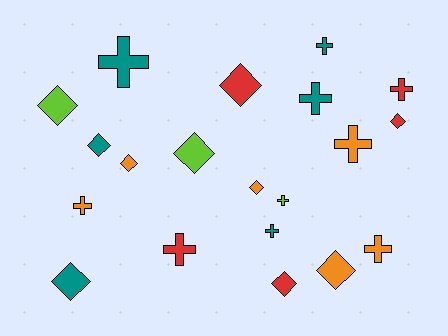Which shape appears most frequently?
Cross, with 10 objects.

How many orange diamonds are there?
There are 3 orange diamonds.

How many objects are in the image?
There are 20 objects.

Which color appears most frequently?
Teal, with 6 objects.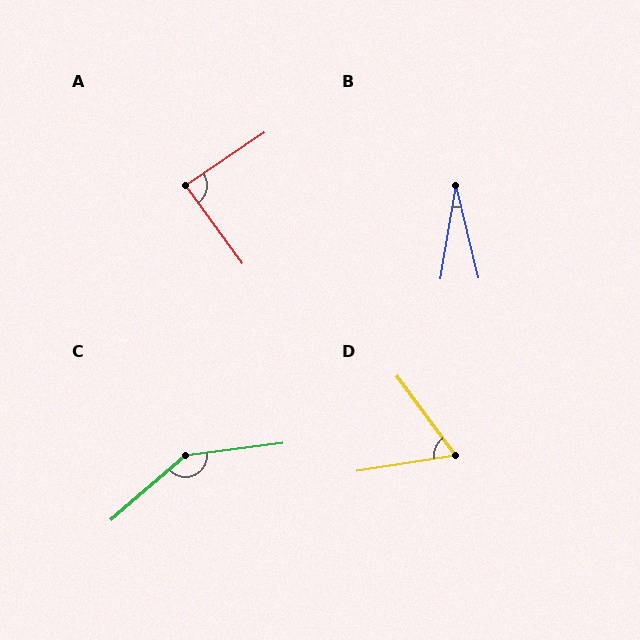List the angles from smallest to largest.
B (23°), D (63°), A (88°), C (146°).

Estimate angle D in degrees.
Approximately 63 degrees.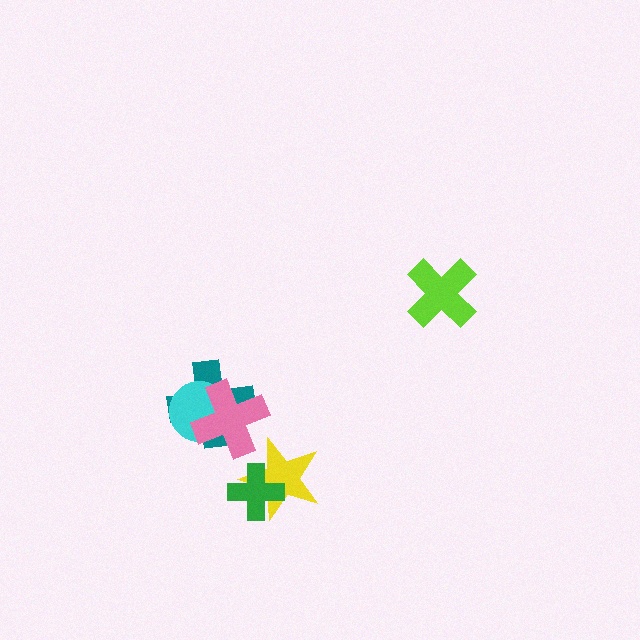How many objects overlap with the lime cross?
0 objects overlap with the lime cross.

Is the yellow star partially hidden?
Yes, it is partially covered by another shape.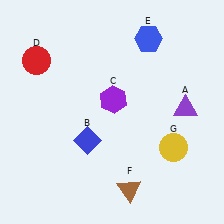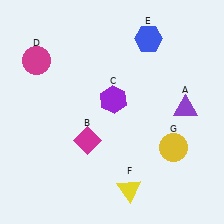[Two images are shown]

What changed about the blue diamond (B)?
In Image 1, B is blue. In Image 2, it changed to magenta.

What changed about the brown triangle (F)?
In Image 1, F is brown. In Image 2, it changed to yellow.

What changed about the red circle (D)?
In Image 1, D is red. In Image 2, it changed to magenta.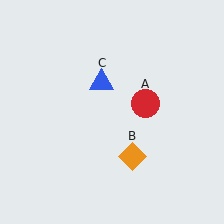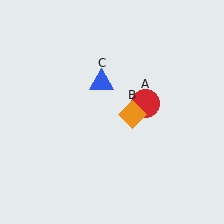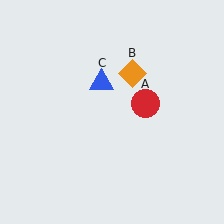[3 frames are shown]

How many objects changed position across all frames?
1 object changed position: orange diamond (object B).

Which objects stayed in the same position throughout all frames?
Red circle (object A) and blue triangle (object C) remained stationary.